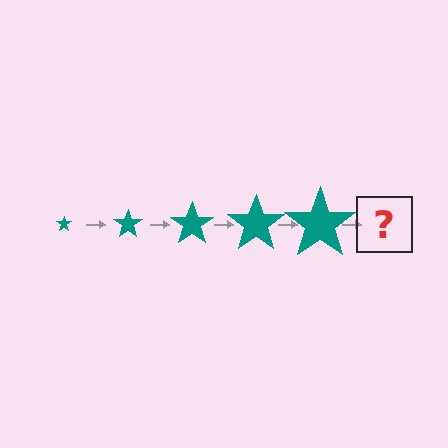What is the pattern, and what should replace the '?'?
The pattern is that the star gets progressively larger each step. The '?' should be a teal star, larger than the previous one.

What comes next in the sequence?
The next element should be a teal star, larger than the previous one.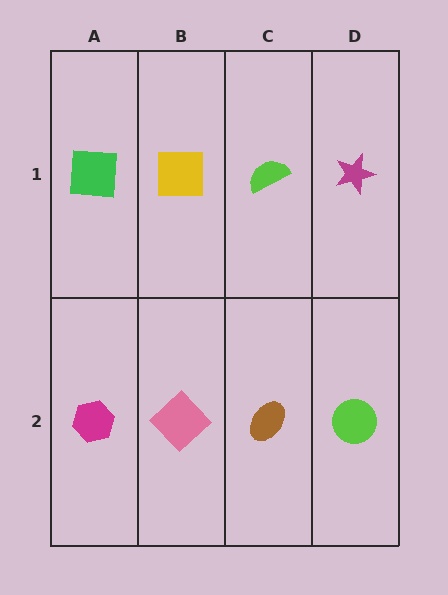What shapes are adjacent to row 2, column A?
A green square (row 1, column A), a pink diamond (row 2, column B).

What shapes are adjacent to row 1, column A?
A magenta hexagon (row 2, column A), a yellow square (row 1, column B).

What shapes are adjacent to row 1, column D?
A lime circle (row 2, column D), a lime semicircle (row 1, column C).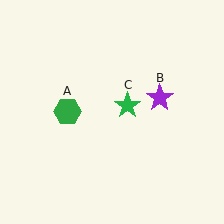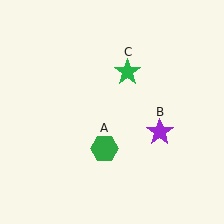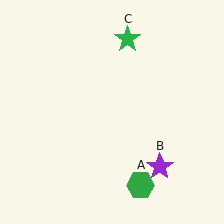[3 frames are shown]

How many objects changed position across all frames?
3 objects changed position: green hexagon (object A), purple star (object B), green star (object C).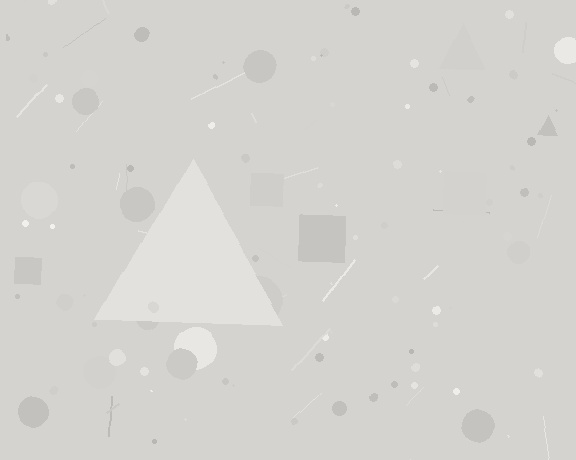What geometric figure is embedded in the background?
A triangle is embedded in the background.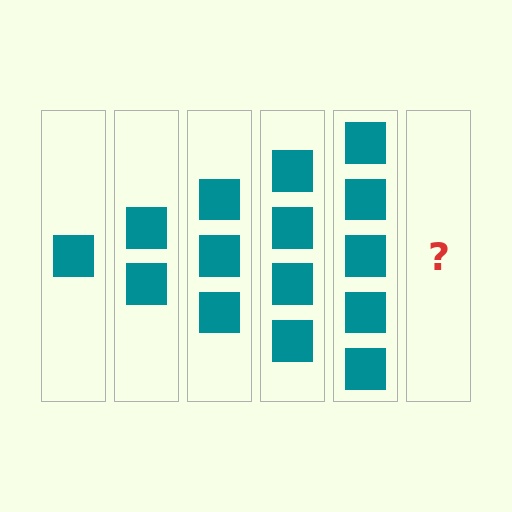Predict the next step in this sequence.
The next step is 6 squares.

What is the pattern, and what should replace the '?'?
The pattern is that each step adds one more square. The '?' should be 6 squares.